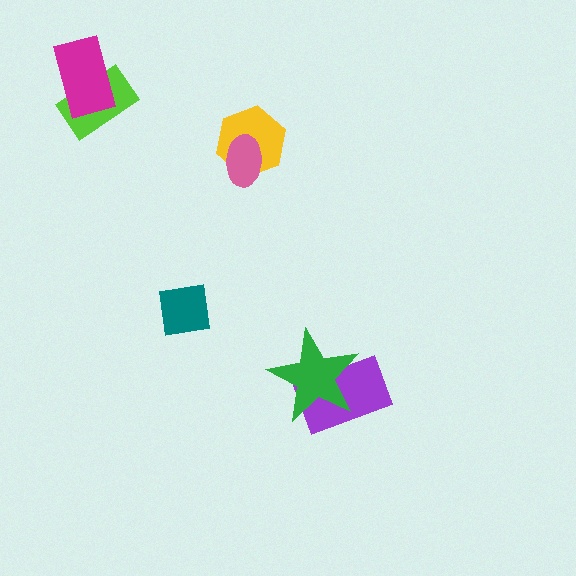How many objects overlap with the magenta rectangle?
1 object overlaps with the magenta rectangle.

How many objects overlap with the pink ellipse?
1 object overlaps with the pink ellipse.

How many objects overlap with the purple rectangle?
1 object overlaps with the purple rectangle.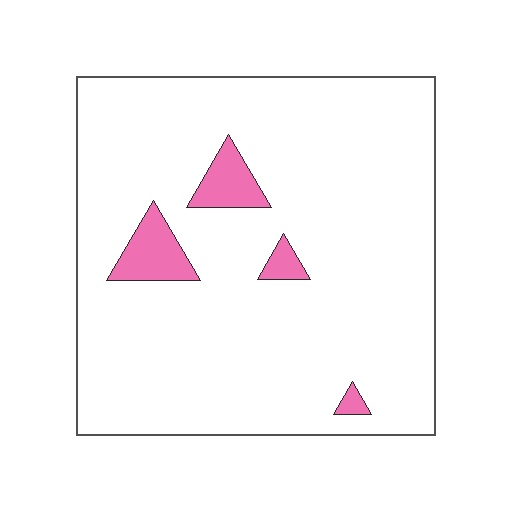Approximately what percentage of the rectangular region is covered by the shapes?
Approximately 5%.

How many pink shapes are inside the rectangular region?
4.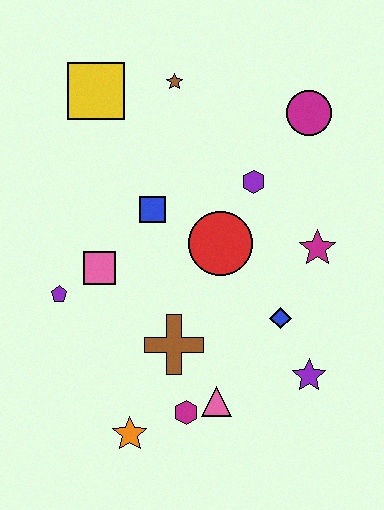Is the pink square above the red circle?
No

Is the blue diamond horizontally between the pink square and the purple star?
Yes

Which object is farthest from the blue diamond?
The yellow square is farthest from the blue diamond.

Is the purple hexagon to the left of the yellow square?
No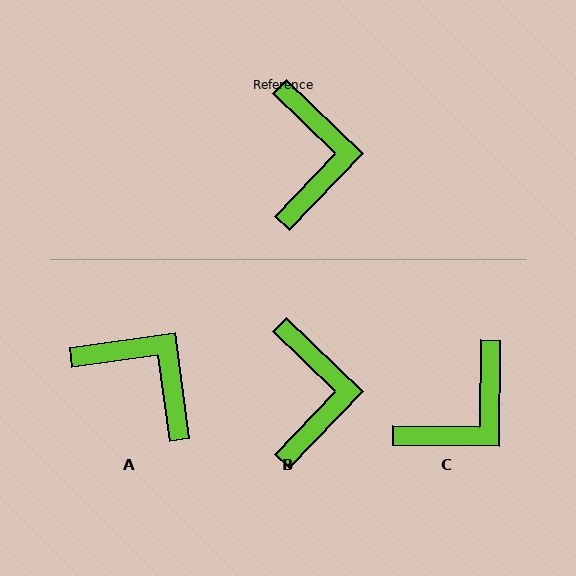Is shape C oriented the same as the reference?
No, it is off by about 47 degrees.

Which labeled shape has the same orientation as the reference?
B.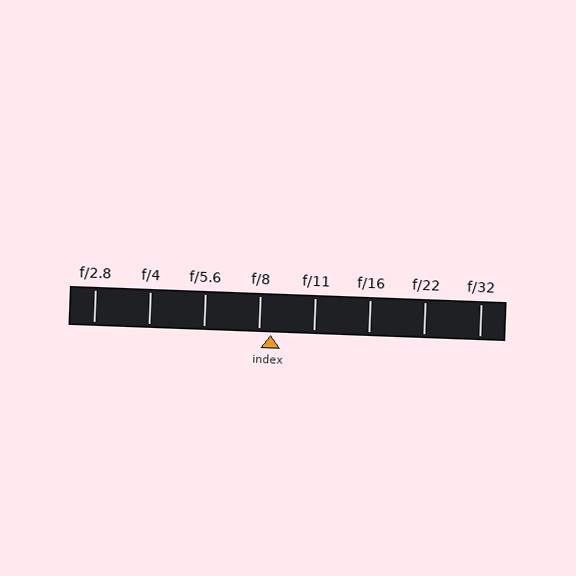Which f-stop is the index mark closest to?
The index mark is closest to f/8.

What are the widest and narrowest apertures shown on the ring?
The widest aperture shown is f/2.8 and the narrowest is f/32.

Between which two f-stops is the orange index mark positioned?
The index mark is between f/8 and f/11.